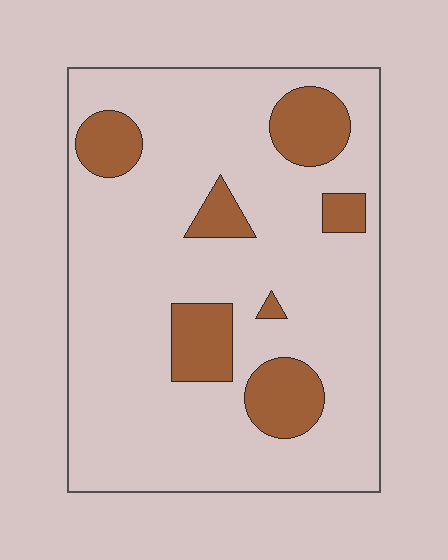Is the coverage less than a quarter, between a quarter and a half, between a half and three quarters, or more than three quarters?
Less than a quarter.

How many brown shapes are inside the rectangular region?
7.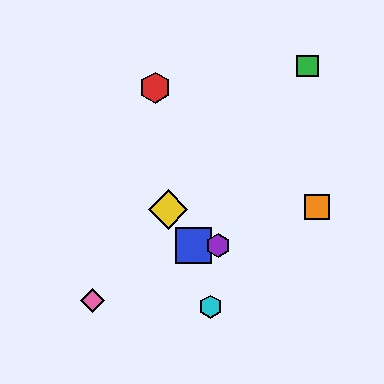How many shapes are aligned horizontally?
2 shapes (the blue square, the purple hexagon) are aligned horizontally.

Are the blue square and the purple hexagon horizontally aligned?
Yes, both are at y≈245.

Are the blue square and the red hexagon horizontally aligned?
No, the blue square is at y≈245 and the red hexagon is at y≈88.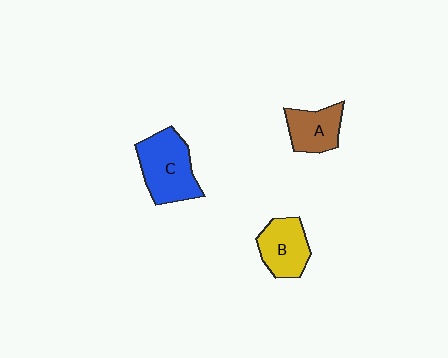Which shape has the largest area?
Shape C (blue).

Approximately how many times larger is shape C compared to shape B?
Approximately 1.3 times.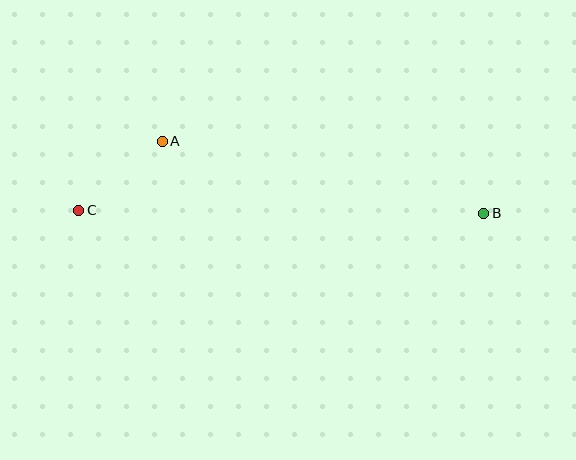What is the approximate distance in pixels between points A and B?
The distance between A and B is approximately 330 pixels.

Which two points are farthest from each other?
Points B and C are farthest from each other.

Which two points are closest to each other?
Points A and C are closest to each other.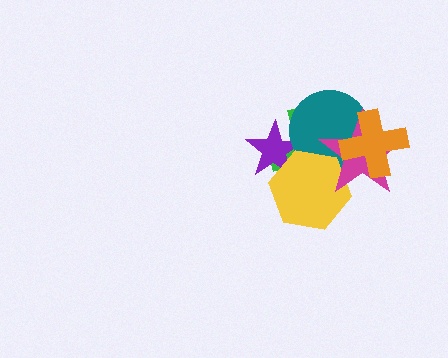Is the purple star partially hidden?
Yes, it is partially covered by another shape.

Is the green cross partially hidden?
Yes, it is partially covered by another shape.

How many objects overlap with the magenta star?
4 objects overlap with the magenta star.